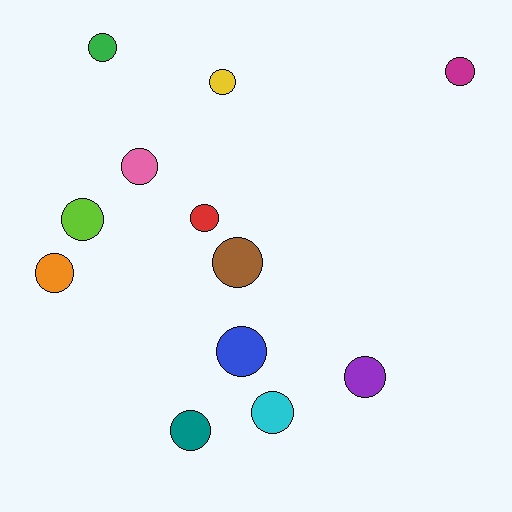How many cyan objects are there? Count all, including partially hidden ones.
There is 1 cyan object.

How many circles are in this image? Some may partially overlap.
There are 12 circles.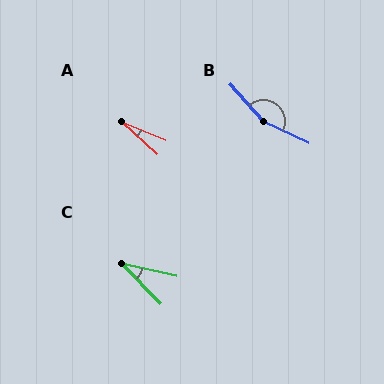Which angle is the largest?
B, at approximately 157 degrees.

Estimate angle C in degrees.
Approximately 33 degrees.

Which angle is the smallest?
A, at approximately 19 degrees.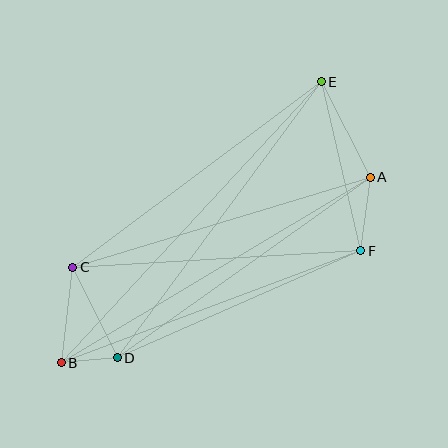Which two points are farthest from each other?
Points B and E are farthest from each other.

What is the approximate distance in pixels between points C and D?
The distance between C and D is approximately 101 pixels.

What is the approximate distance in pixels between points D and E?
The distance between D and E is approximately 343 pixels.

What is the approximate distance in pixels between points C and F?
The distance between C and F is approximately 289 pixels.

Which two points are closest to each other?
Points B and D are closest to each other.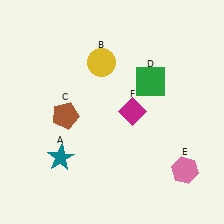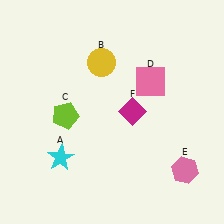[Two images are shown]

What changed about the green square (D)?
In Image 1, D is green. In Image 2, it changed to pink.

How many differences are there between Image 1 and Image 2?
There are 3 differences between the two images.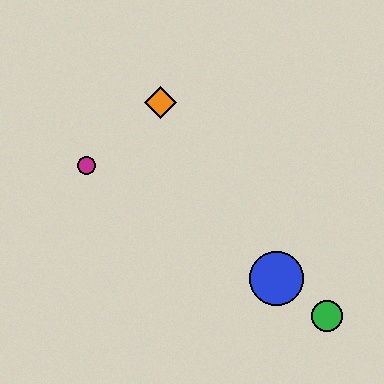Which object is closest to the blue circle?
The green circle is closest to the blue circle.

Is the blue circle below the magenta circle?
Yes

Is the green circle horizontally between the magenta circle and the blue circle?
No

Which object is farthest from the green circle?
The magenta circle is farthest from the green circle.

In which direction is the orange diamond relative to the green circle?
The orange diamond is above the green circle.